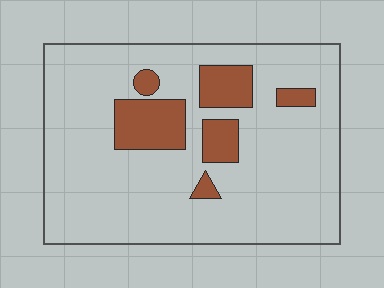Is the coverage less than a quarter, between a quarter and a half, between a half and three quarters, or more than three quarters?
Less than a quarter.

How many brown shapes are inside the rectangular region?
6.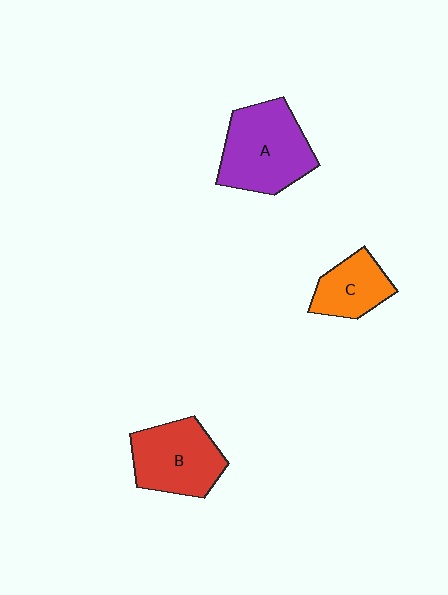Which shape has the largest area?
Shape A (purple).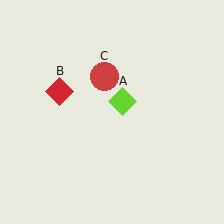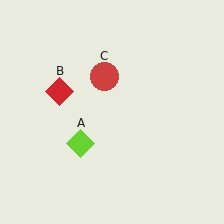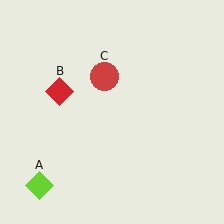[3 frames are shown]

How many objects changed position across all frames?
1 object changed position: lime diamond (object A).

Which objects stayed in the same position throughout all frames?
Red diamond (object B) and red circle (object C) remained stationary.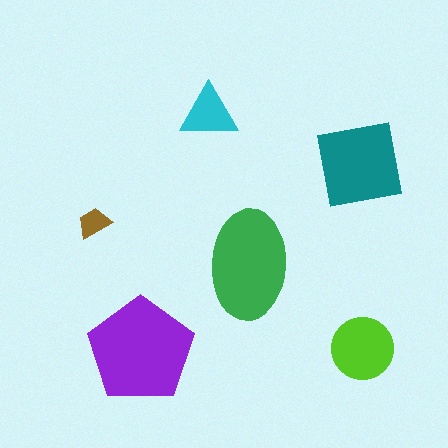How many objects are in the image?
There are 6 objects in the image.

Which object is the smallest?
The brown trapezoid.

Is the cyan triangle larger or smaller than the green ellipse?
Smaller.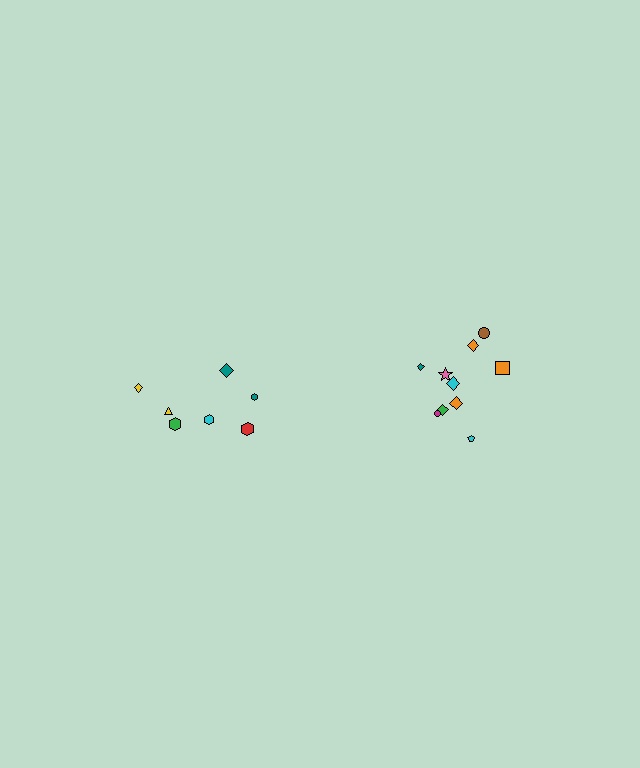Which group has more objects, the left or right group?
The right group.